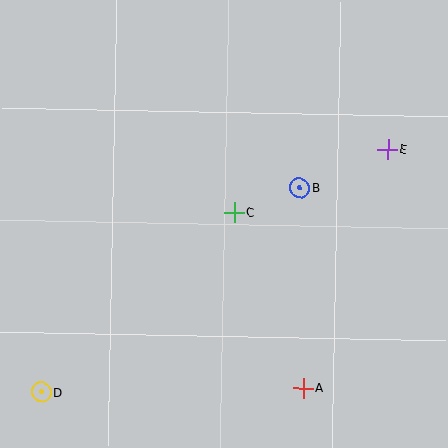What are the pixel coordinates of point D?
Point D is at (41, 392).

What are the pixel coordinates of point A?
Point A is at (303, 388).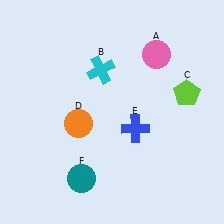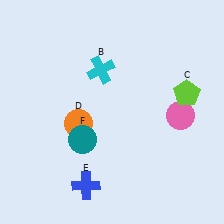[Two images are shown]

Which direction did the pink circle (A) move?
The pink circle (A) moved down.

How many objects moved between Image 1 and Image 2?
3 objects moved between the two images.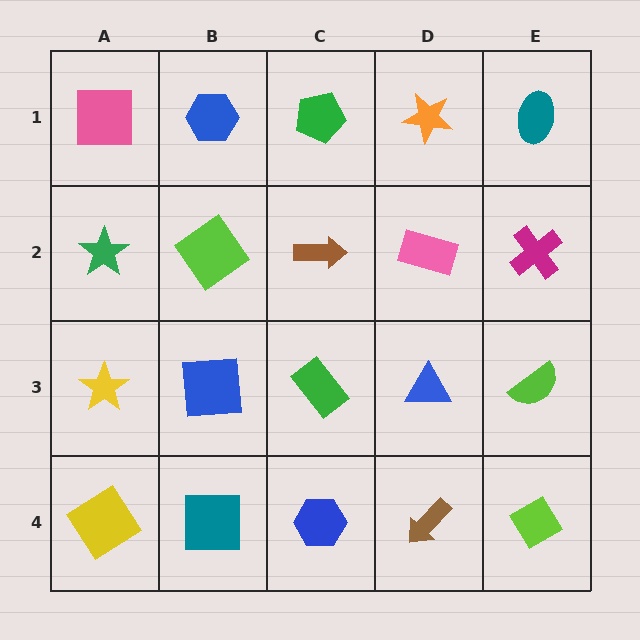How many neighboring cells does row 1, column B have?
3.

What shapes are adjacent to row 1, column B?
A lime diamond (row 2, column B), a pink square (row 1, column A), a green pentagon (row 1, column C).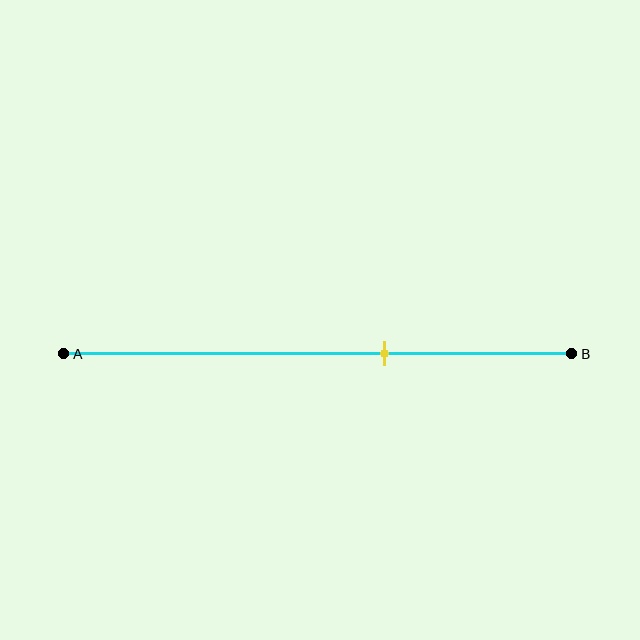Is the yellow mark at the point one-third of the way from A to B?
No, the mark is at about 65% from A, not at the 33% one-third point.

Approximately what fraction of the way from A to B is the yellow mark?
The yellow mark is approximately 65% of the way from A to B.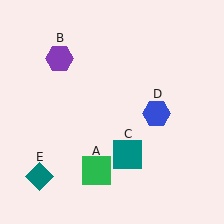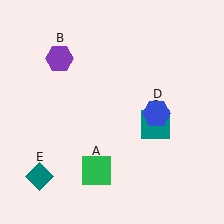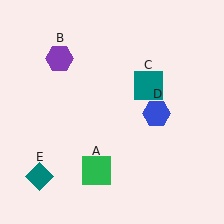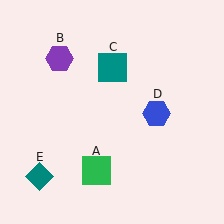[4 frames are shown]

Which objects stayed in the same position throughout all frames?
Green square (object A) and purple hexagon (object B) and blue hexagon (object D) and teal diamond (object E) remained stationary.